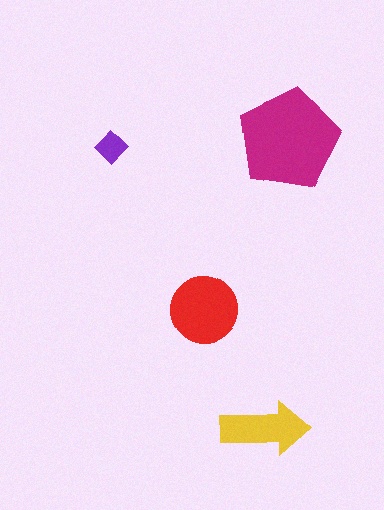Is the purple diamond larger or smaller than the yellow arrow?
Smaller.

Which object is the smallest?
The purple diamond.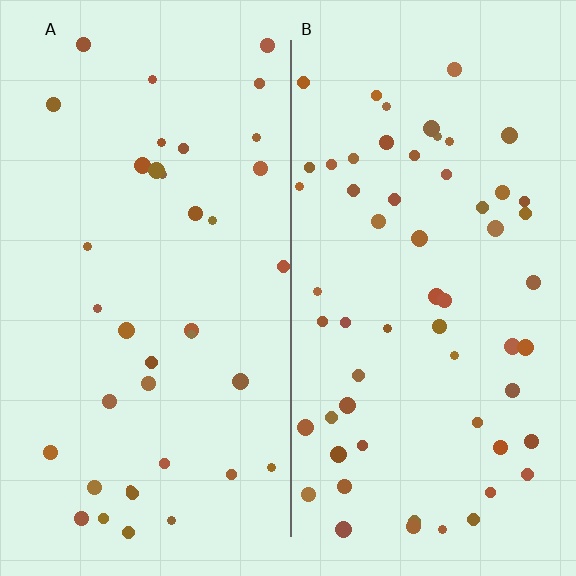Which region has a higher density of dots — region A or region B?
B (the right).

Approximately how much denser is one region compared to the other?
Approximately 1.6× — region B over region A.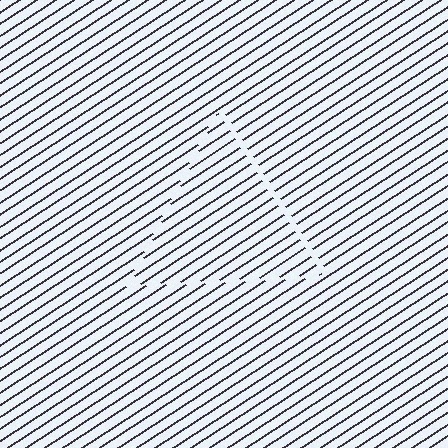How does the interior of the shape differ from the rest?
The interior of the shape contains the same grating, shifted by half a period — the contour is defined by the phase discontinuity where line-ends from the inner and outer gratings abut.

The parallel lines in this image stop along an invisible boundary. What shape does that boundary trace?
An illusory triangle. The interior of the shape contains the same grating, shifted by half a period — the contour is defined by the phase discontinuity where line-ends from the inner and outer gratings abut.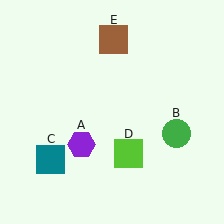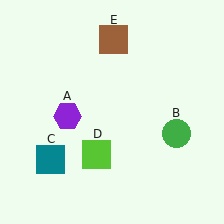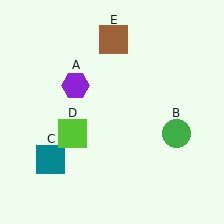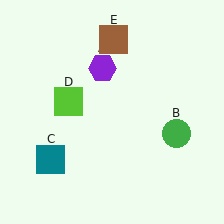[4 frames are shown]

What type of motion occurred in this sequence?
The purple hexagon (object A), lime square (object D) rotated clockwise around the center of the scene.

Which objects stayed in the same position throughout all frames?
Green circle (object B) and teal square (object C) and brown square (object E) remained stationary.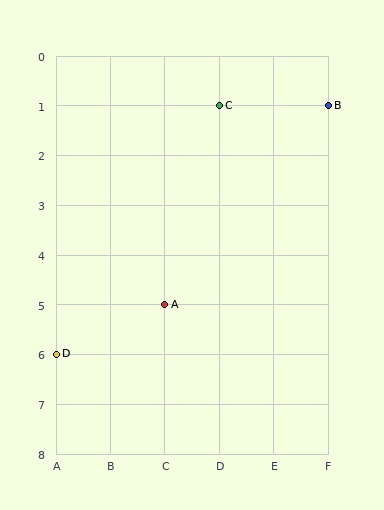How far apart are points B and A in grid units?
Points B and A are 3 columns and 4 rows apart (about 5.0 grid units diagonally).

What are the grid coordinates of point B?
Point B is at grid coordinates (F, 1).